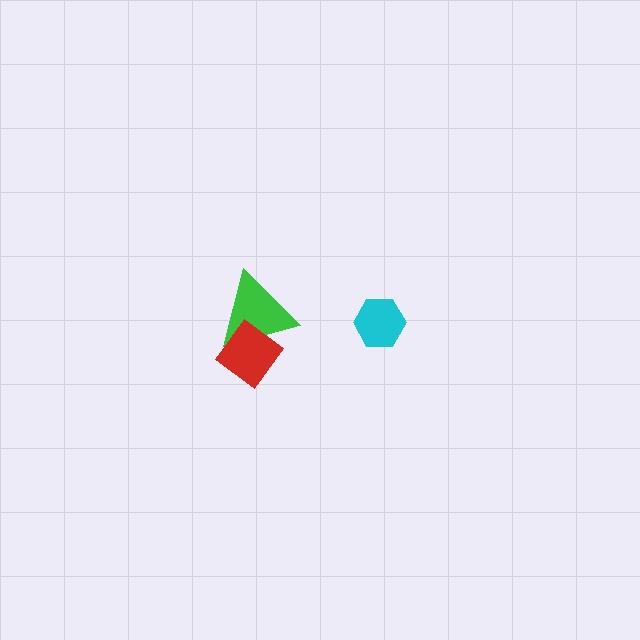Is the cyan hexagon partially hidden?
No, no other shape covers it.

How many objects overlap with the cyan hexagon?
0 objects overlap with the cyan hexagon.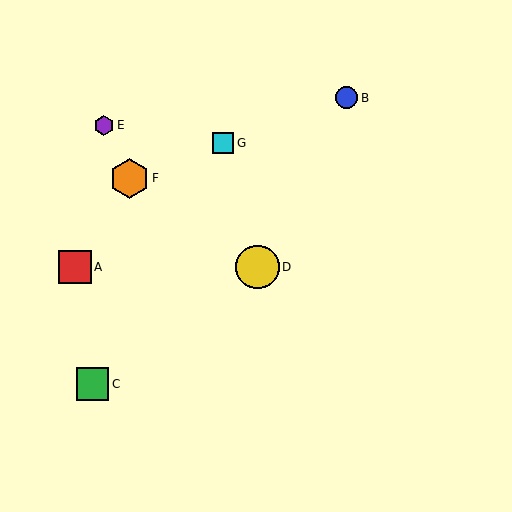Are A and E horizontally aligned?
No, A is at y≈267 and E is at y≈125.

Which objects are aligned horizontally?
Objects A, D are aligned horizontally.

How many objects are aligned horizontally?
2 objects (A, D) are aligned horizontally.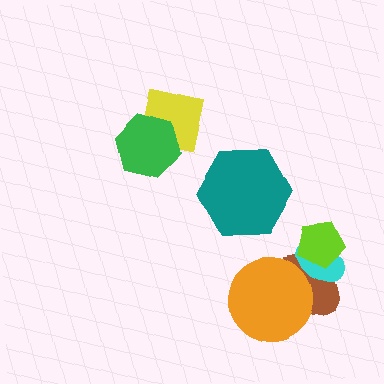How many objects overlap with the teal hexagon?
0 objects overlap with the teal hexagon.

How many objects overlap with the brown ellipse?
3 objects overlap with the brown ellipse.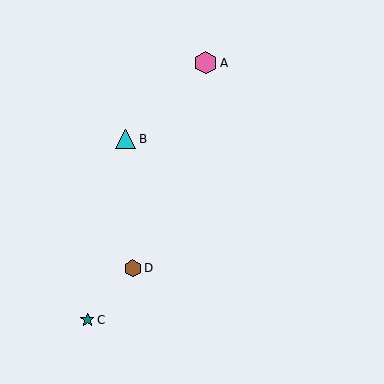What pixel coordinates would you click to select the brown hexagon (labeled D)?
Click at (133, 268) to select the brown hexagon D.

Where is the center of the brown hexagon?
The center of the brown hexagon is at (133, 268).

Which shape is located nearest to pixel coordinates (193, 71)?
The pink hexagon (labeled A) at (206, 63) is nearest to that location.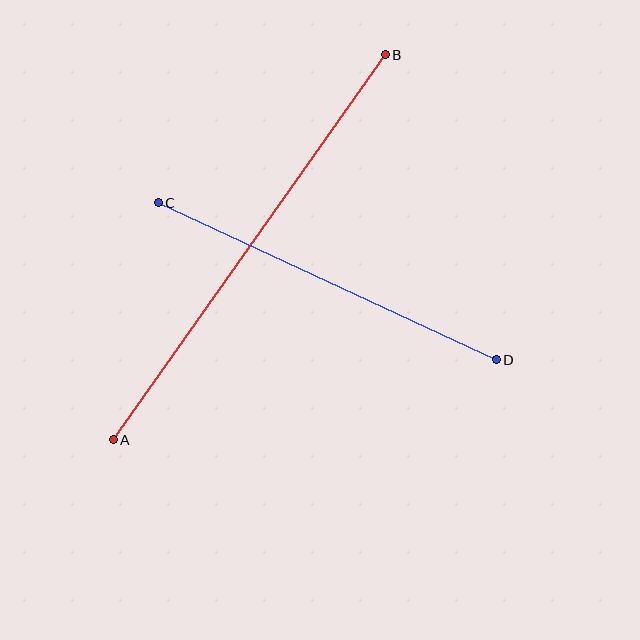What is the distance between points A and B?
The distance is approximately 471 pixels.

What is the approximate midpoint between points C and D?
The midpoint is at approximately (327, 281) pixels.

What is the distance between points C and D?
The distance is approximately 372 pixels.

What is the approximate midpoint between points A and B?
The midpoint is at approximately (249, 247) pixels.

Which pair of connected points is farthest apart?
Points A and B are farthest apart.